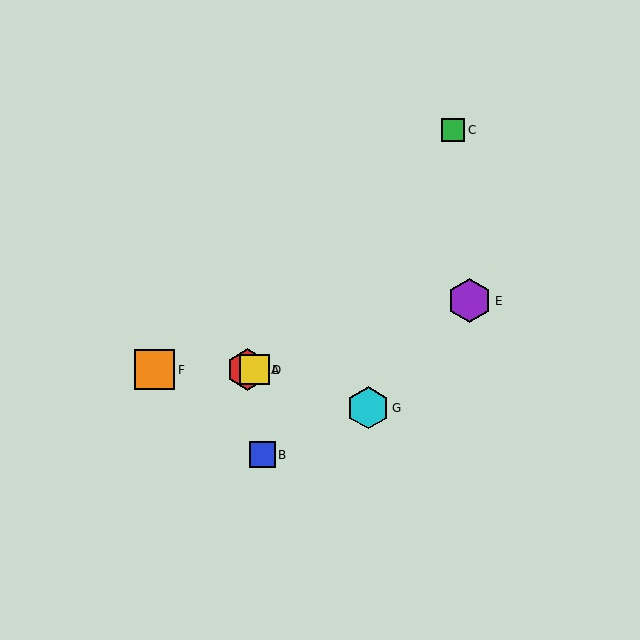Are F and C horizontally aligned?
No, F is at y≈370 and C is at y≈130.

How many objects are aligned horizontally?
3 objects (A, D, F) are aligned horizontally.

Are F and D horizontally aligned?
Yes, both are at y≈370.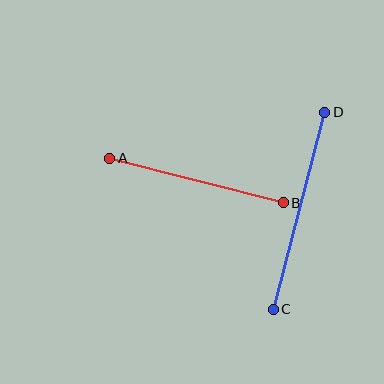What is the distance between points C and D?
The distance is approximately 204 pixels.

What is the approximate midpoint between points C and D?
The midpoint is at approximately (299, 211) pixels.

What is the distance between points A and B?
The distance is approximately 179 pixels.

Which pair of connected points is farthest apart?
Points C and D are farthest apart.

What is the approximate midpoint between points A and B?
The midpoint is at approximately (197, 180) pixels.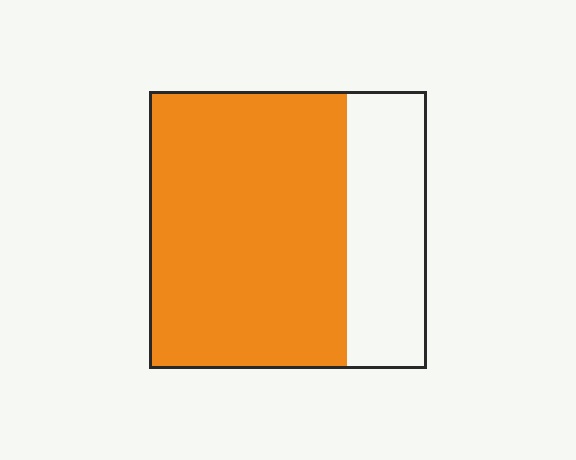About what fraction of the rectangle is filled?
About three quarters (3/4).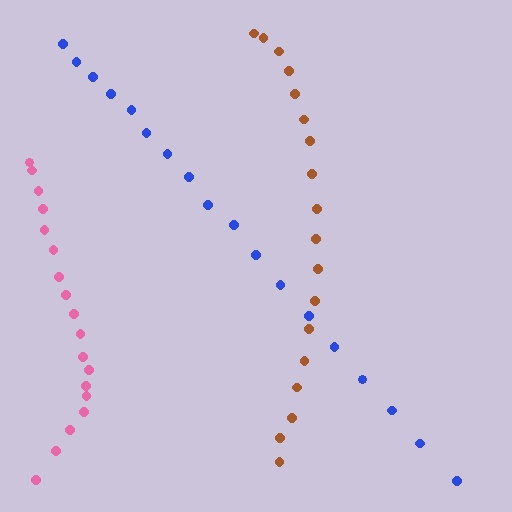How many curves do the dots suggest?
There are 3 distinct paths.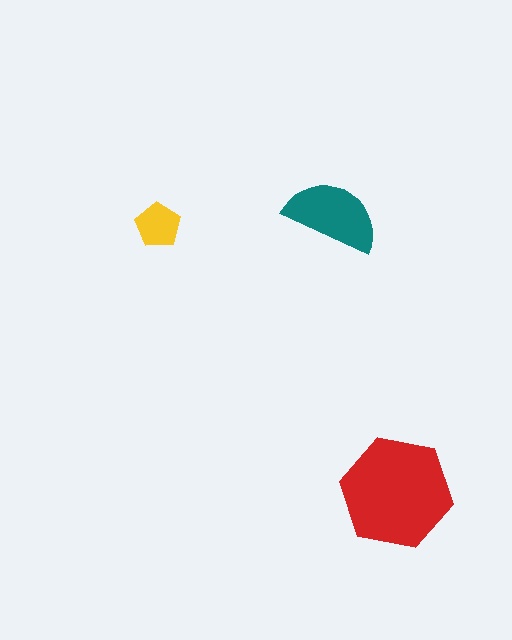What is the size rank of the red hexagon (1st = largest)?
1st.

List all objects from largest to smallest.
The red hexagon, the teal semicircle, the yellow pentagon.